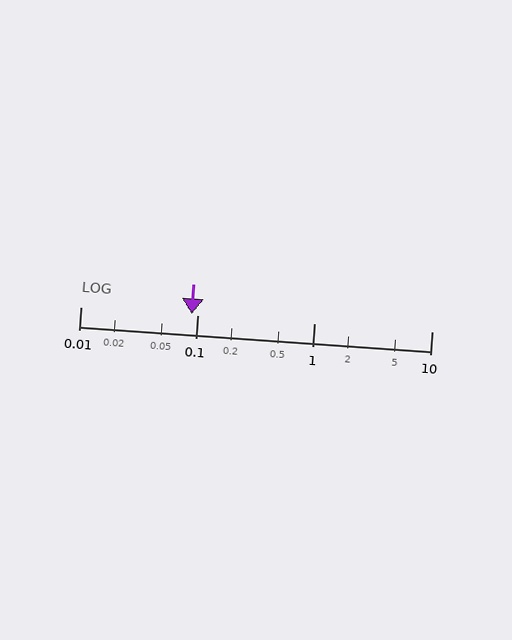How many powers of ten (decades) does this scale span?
The scale spans 3 decades, from 0.01 to 10.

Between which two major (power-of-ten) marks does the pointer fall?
The pointer is between 0.01 and 0.1.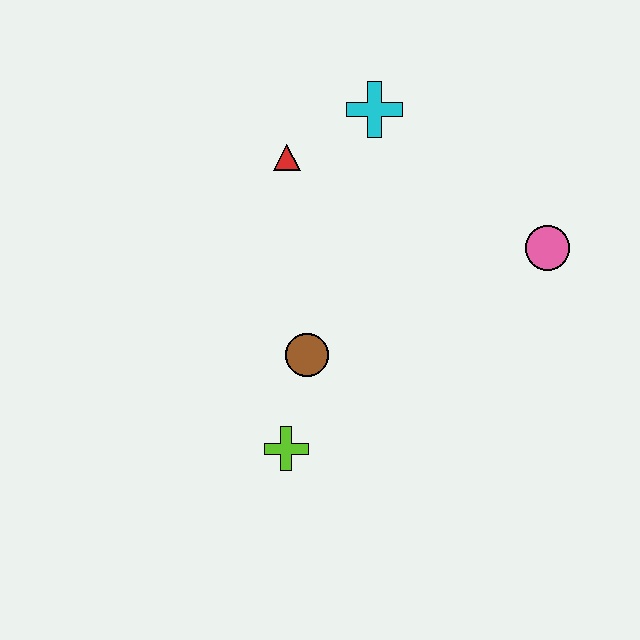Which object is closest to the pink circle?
The cyan cross is closest to the pink circle.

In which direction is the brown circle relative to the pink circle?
The brown circle is to the left of the pink circle.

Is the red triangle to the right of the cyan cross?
No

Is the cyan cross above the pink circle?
Yes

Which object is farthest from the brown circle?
The pink circle is farthest from the brown circle.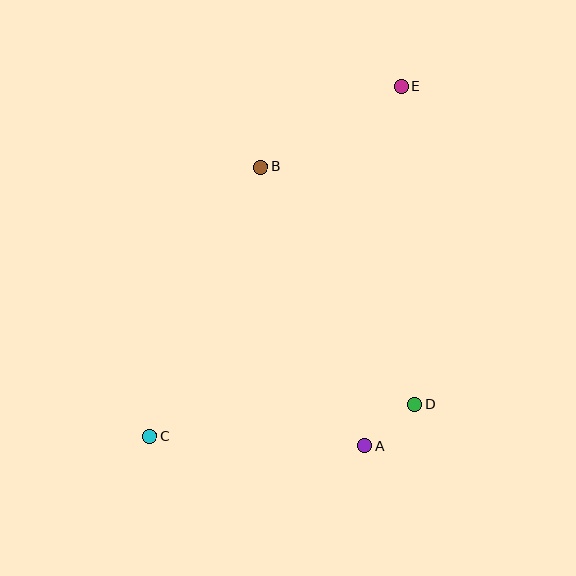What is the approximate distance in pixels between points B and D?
The distance between B and D is approximately 284 pixels.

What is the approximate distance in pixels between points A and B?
The distance between A and B is approximately 298 pixels.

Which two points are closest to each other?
Points A and D are closest to each other.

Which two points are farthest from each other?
Points C and E are farthest from each other.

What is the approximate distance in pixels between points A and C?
The distance between A and C is approximately 216 pixels.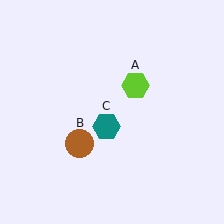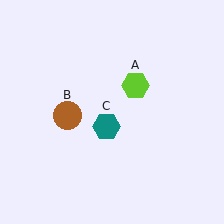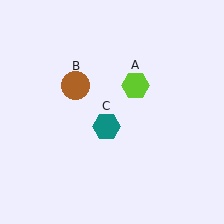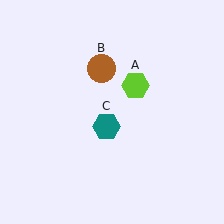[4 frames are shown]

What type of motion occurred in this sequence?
The brown circle (object B) rotated clockwise around the center of the scene.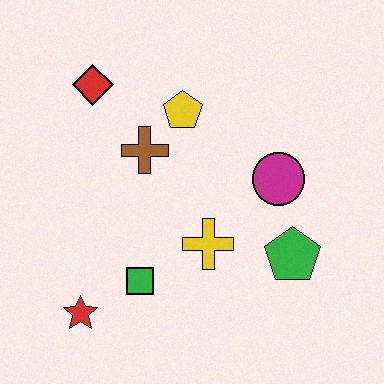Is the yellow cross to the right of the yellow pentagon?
Yes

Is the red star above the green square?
No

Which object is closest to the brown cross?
The yellow pentagon is closest to the brown cross.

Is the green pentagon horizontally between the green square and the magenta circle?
No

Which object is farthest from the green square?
The red diamond is farthest from the green square.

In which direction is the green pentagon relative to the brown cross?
The green pentagon is to the right of the brown cross.